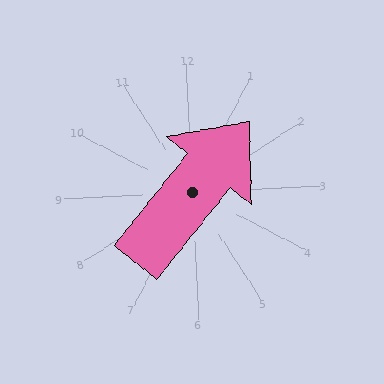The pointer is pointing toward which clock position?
Roughly 1 o'clock.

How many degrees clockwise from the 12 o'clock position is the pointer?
Approximately 42 degrees.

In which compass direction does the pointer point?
Northeast.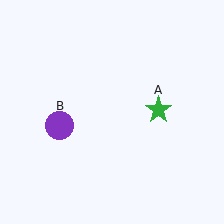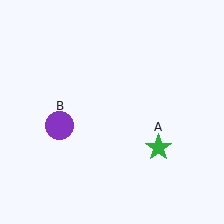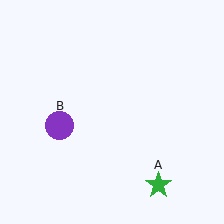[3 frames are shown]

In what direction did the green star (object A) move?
The green star (object A) moved down.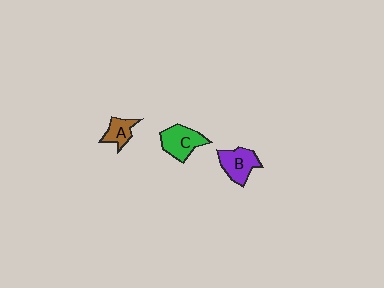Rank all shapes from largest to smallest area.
From largest to smallest: C (green), B (purple), A (brown).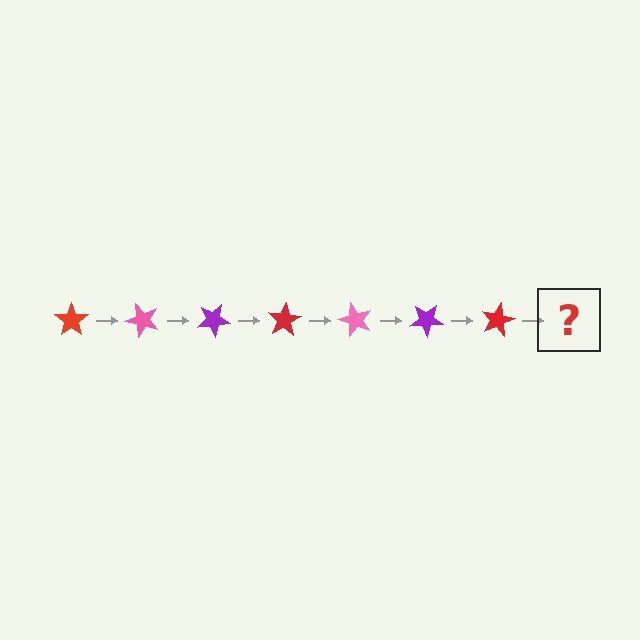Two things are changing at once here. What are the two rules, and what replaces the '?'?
The two rules are that it rotates 50 degrees each step and the color cycles through red, pink, and purple. The '?' should be a pink star, rotated 350 degrees from the start.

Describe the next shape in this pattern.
It should be a pink star, rotated 350 degrees from the start.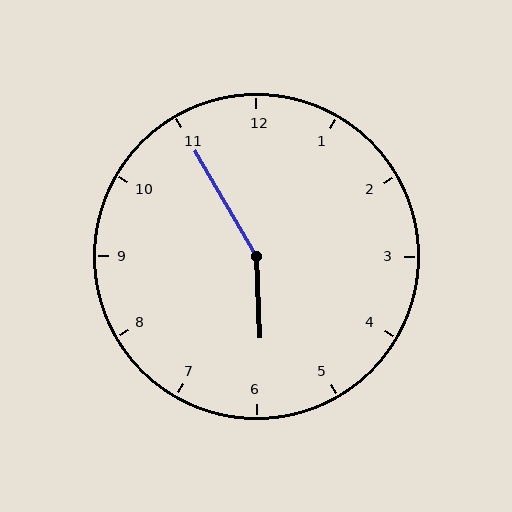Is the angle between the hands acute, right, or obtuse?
It is obtuse.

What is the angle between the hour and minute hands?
Approximately 152 degrees.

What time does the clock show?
5:55.